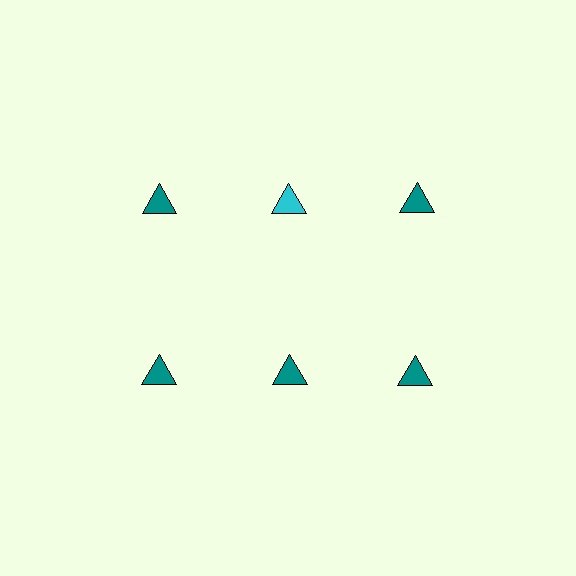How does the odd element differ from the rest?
It has a different color: cyan instead of teal.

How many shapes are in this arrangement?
There are 6 shapes arranged in a grid pattern.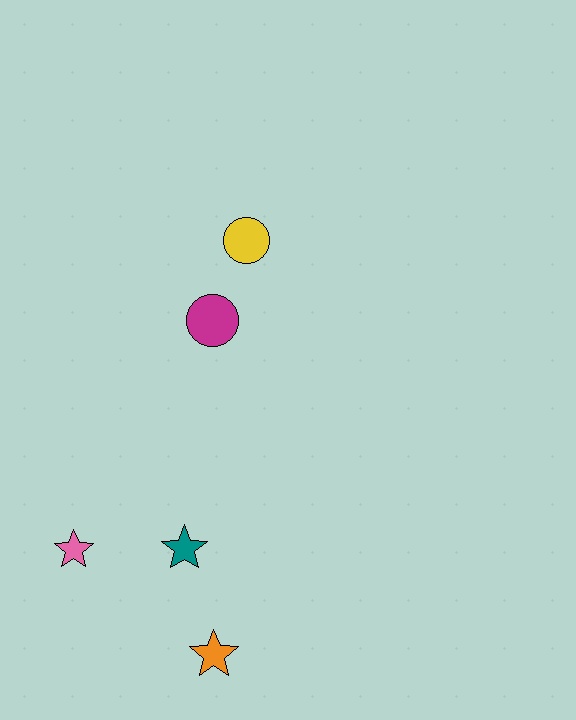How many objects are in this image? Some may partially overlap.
There are 5 objects.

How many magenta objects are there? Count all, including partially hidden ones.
There is 1 magenta object.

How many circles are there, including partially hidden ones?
There are 2 circles.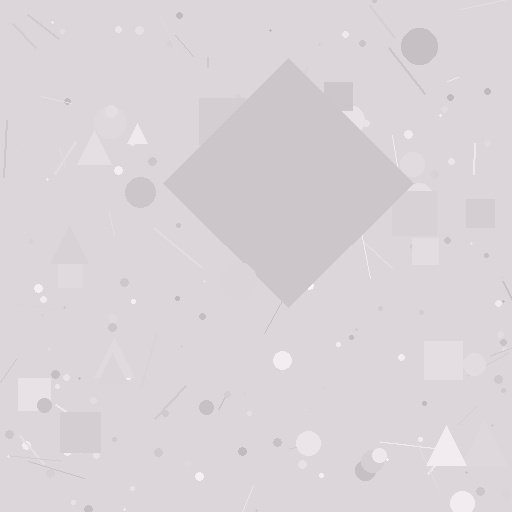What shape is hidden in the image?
A diamond is hidden in the image.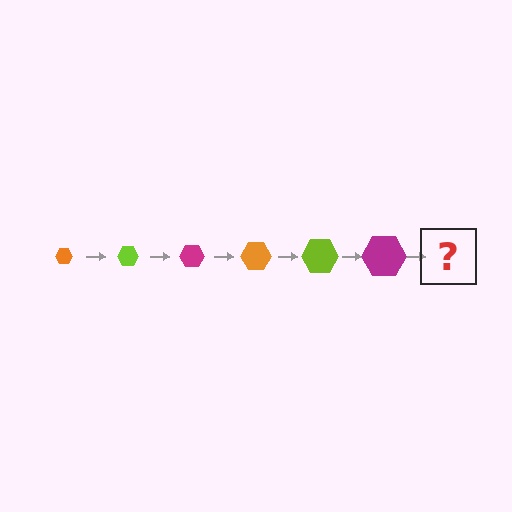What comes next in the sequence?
The next element should be an orange hexagon, larger than the previous one.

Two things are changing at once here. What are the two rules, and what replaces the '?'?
The two rules are that the hexagon grows larger each step and the color cycles through orange, lime, and magenta. The '?' should be an orange hexagon, larger than the previous one.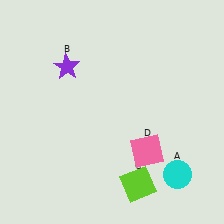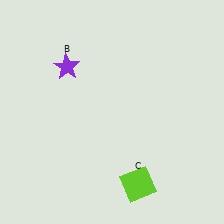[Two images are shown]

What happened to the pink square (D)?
The pink square (D) was removed in Image 2. It was in the bottom-right area of Image 1.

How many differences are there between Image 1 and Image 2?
There are 2 differences between the two images.